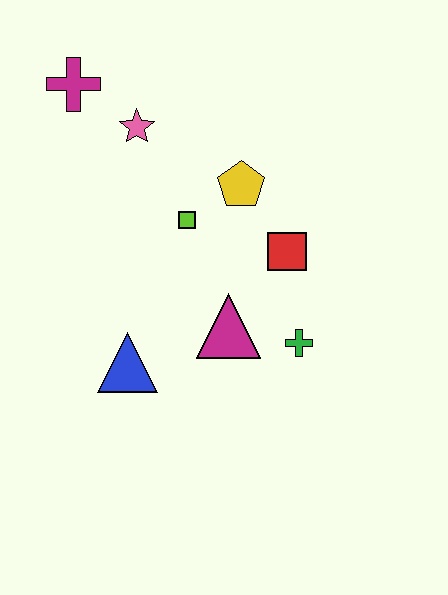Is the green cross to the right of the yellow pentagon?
Yes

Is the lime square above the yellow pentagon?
No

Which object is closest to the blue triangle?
The magenta triangle is closest to the blue triangle.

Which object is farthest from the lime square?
The magenta cross is farthest from the lime square.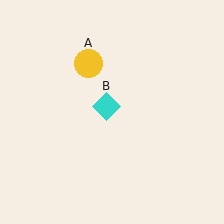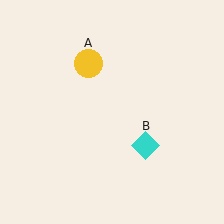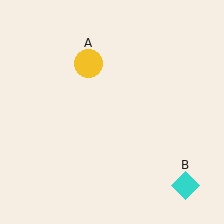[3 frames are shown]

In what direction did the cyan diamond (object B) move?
The cyan diamond (object B) moved down and to the right.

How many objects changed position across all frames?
1 object changed position: cyan diamond (object B).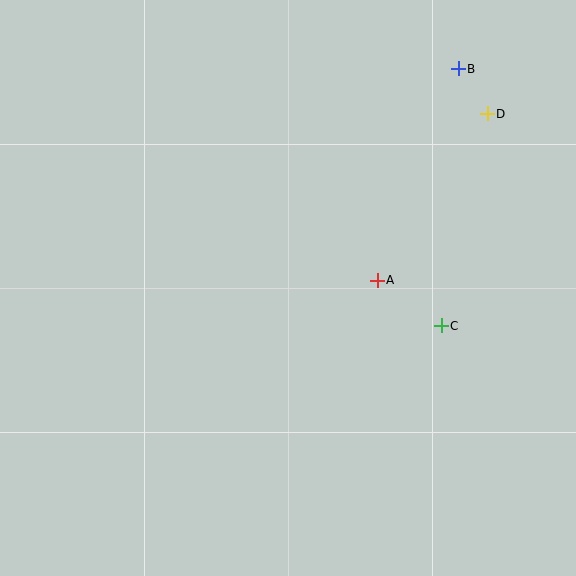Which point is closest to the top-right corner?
Point B is closest to the top-right corner.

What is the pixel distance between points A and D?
The distance between A and D is 200 pixels.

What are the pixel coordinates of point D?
Point D is at (487, 114).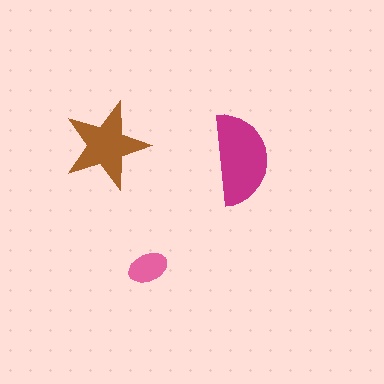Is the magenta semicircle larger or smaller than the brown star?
Larger.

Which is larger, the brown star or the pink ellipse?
The brown star.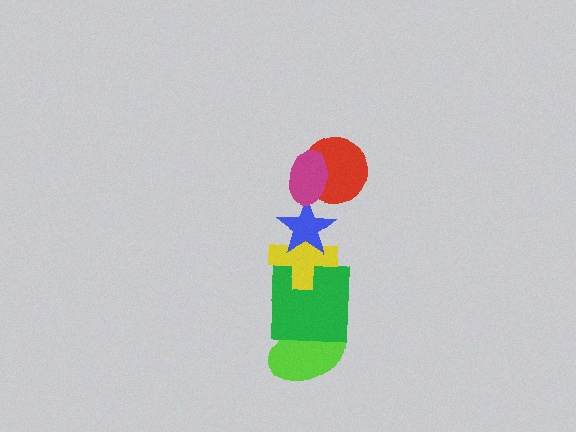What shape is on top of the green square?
The yellow cross is on top of the green square.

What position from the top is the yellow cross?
The yellow cross is 4th from the top.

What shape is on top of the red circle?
The magenta ellipse is on top of the red circle.